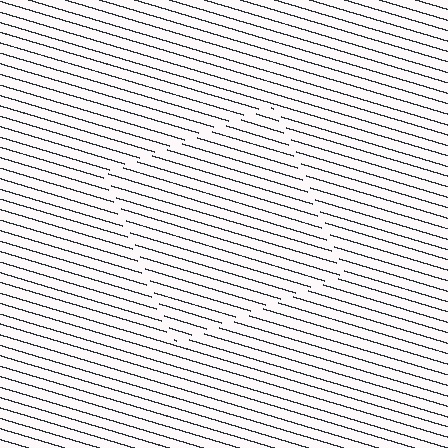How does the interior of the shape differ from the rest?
The interior of the shape contains the same grating, shifted by half a period — the contour is defined by the phase discontinuity where line-ends from the inner and outer gratings abut.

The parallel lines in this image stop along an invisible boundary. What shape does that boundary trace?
An illusory square. The interior of the shape contains the same grating, shifted by half a period — the contour is defined by the phase discontinuity where line-ends from the inner and outer gratings abut.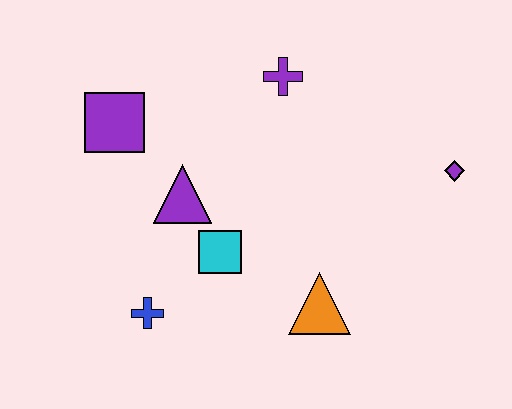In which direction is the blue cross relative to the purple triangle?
The blue cross is below the purple triangle.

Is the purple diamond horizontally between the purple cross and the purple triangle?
No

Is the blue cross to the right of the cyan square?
No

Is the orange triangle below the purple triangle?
Yes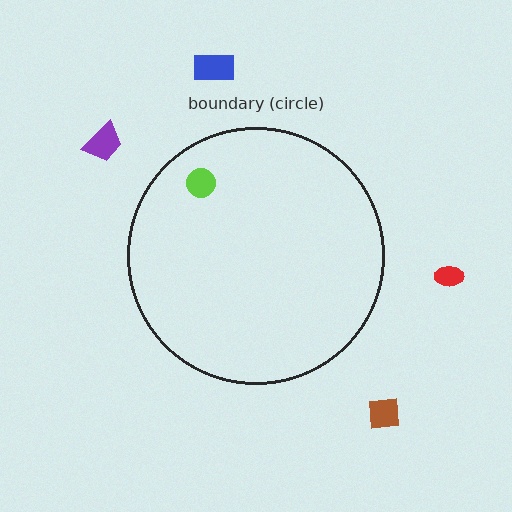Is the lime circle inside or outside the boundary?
Inside.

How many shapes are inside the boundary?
1 inside, 4 outside.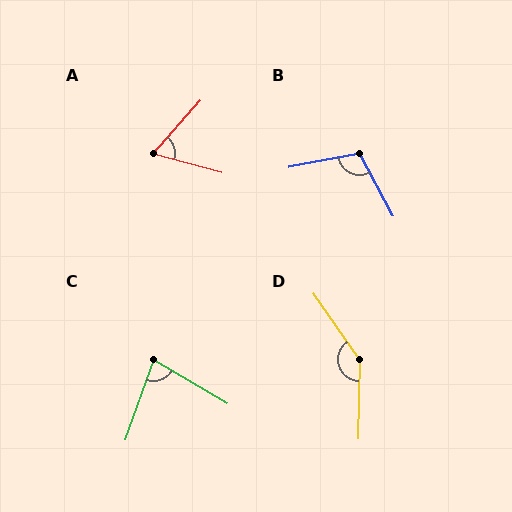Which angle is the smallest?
A, at approximately 64 degrees.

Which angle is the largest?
D, at approximately 144 degrees.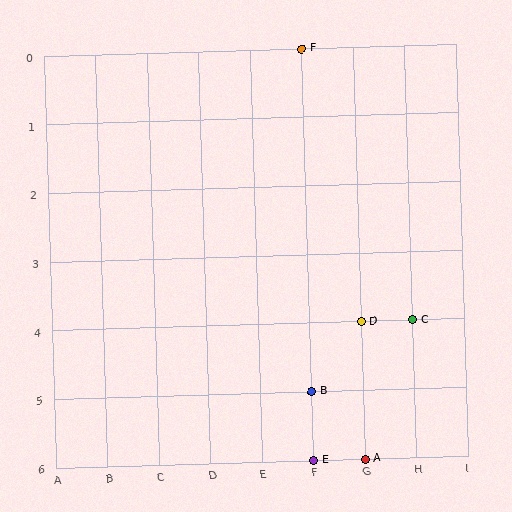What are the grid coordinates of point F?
Point F is at grid coordinates (F, 0).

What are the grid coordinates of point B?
Point B is at grid coordinates (F, 5).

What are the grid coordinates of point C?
Point C is at grid coordinates (H, 4).